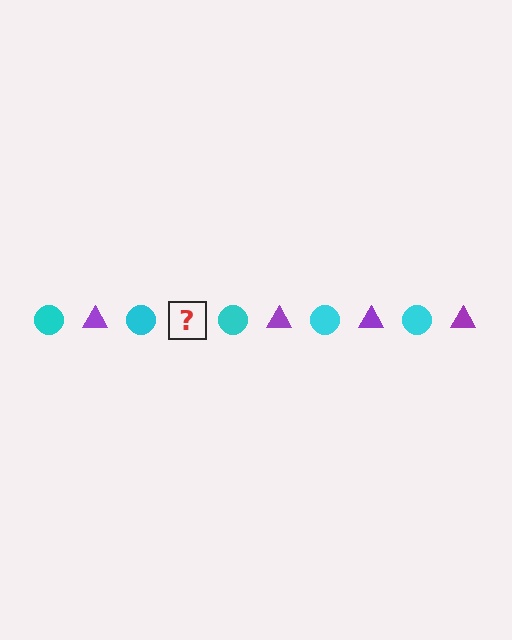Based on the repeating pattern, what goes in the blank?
The blank should be a purple triangle.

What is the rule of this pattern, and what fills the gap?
The rule is that the pattern alternates between cyan circle and purple triangle. The gap should be filled with a purple triangle.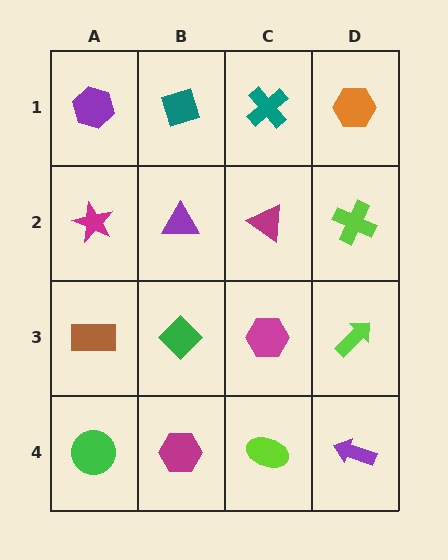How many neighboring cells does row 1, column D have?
2.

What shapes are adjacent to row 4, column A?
A brown rectangle (row 3, column A), a magenta hexagon (row 4, column B).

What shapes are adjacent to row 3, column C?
A magenta triangle (row 2, column C), a lime ellipse (row 4, column C), a green diamond (row 3, column B), a lime arrow (row 3, column D).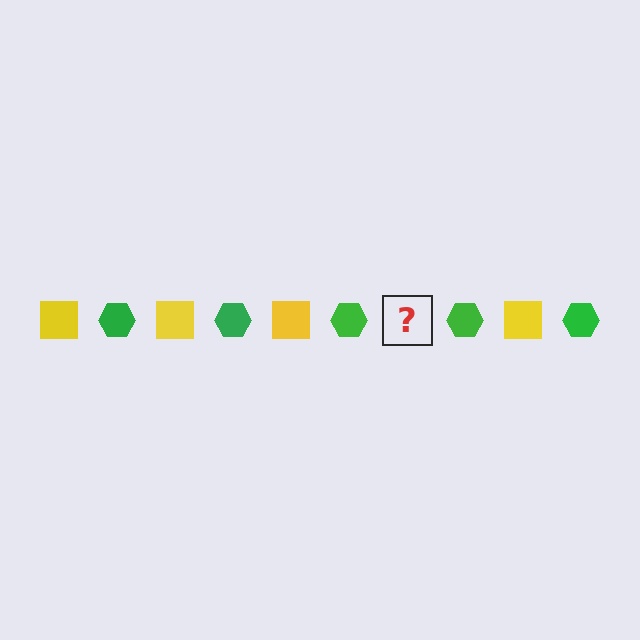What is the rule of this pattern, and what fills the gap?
The rule is that the pattern alternates between yellow square and green hexagon. The gap should be filled with a yellow square.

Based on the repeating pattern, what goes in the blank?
The blank should be a yellow square.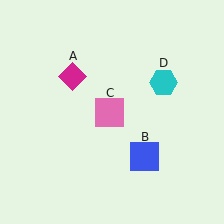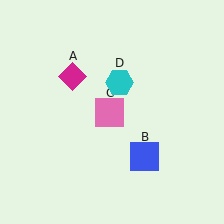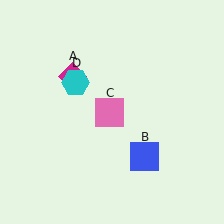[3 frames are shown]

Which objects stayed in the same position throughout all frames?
Magenta diamond (object A) and blue square (object B) and pink square (object C) remained stationary.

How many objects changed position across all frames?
1 object changed position: cyan hexagon (object D).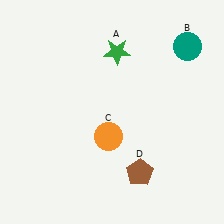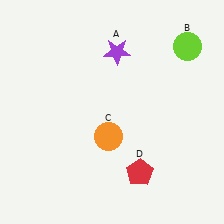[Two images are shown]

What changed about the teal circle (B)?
In Image 1, B is teal. In Image 2, it changed to lime.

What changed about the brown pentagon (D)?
In Image 1, D is brown. In Image 2, it changed to red.